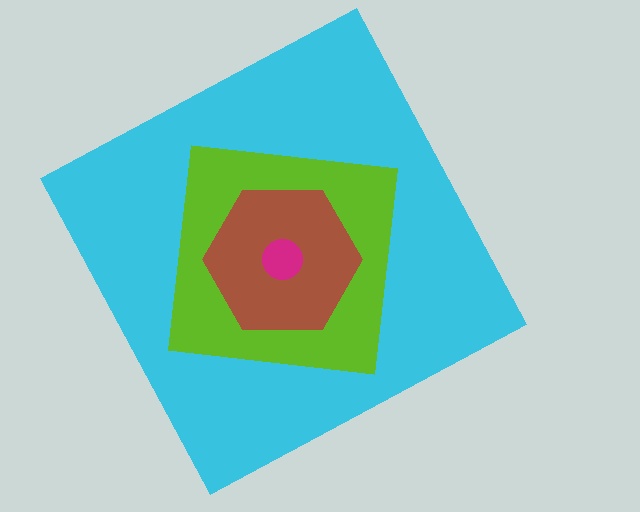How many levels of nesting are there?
4.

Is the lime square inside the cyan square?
Yes.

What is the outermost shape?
The cyan square.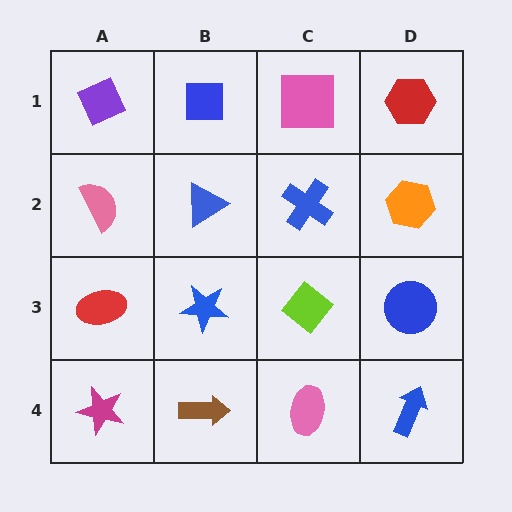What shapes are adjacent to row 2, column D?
A red hexagon (row 1, column D), a blue circle (row 3, column D), a blue cross (row 2, column C).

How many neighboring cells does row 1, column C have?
3.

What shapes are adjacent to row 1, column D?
An orange hexagon (row 2, column D), a pink square (row 1, column C).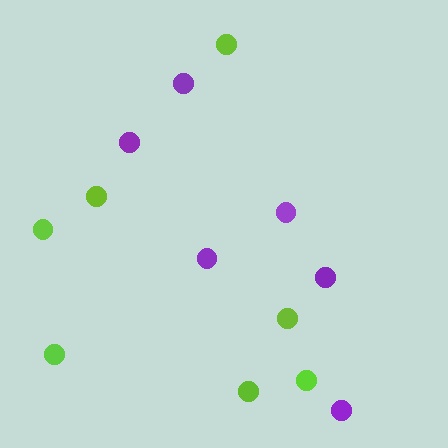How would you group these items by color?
There are 2 groups: one group of purple circles (6) and one group of lime circles (7).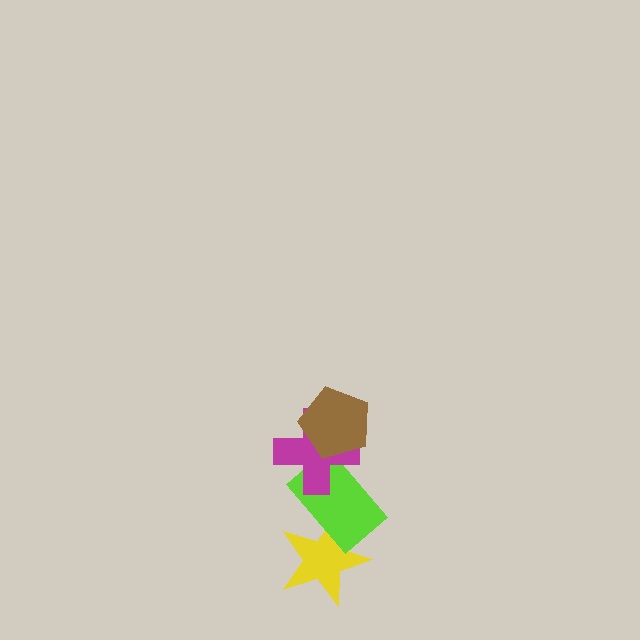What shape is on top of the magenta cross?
The brown pentagon is on top of the magenta cross.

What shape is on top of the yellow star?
The lime rectangle is on top of the yellow star.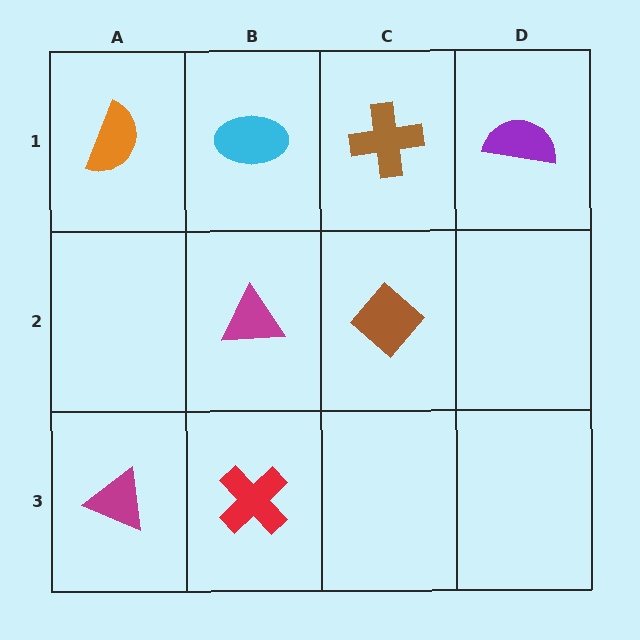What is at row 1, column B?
A cyan ellipse.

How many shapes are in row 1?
4 shapes.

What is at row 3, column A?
A magenta triangle.